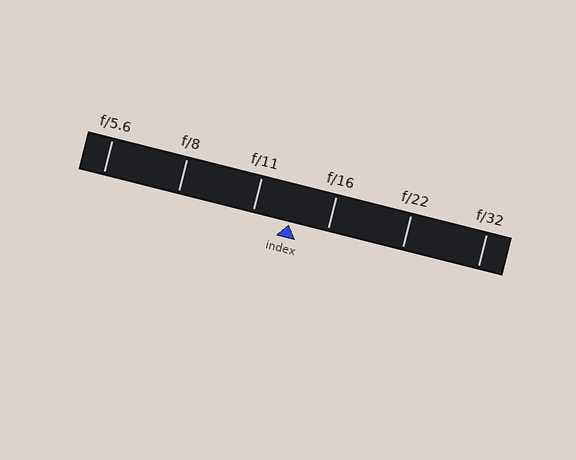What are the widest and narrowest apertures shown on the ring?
The widest aperture shown is f/5.6 and the narrowest is f/32.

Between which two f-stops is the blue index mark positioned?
The index mark is between f/11 and f/16.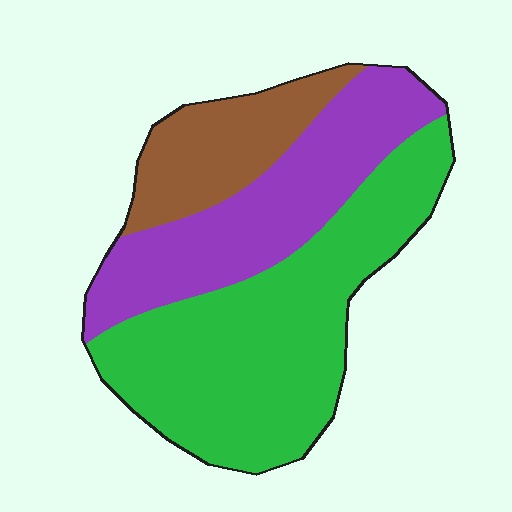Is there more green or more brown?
Green.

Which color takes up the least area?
Brown, at roughly 20%.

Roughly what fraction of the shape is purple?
Purple covers roughly 30% of the shape.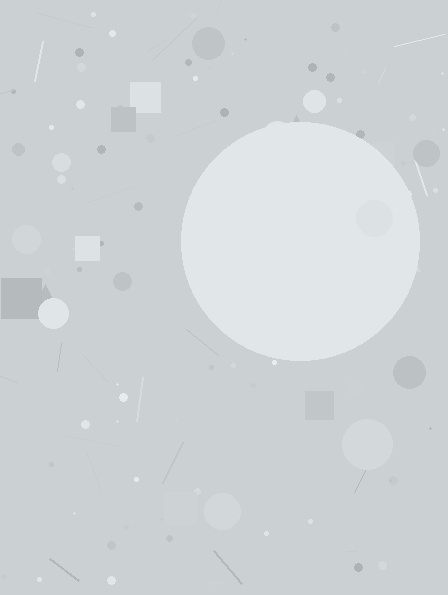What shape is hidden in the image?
A circle is hidden in the image.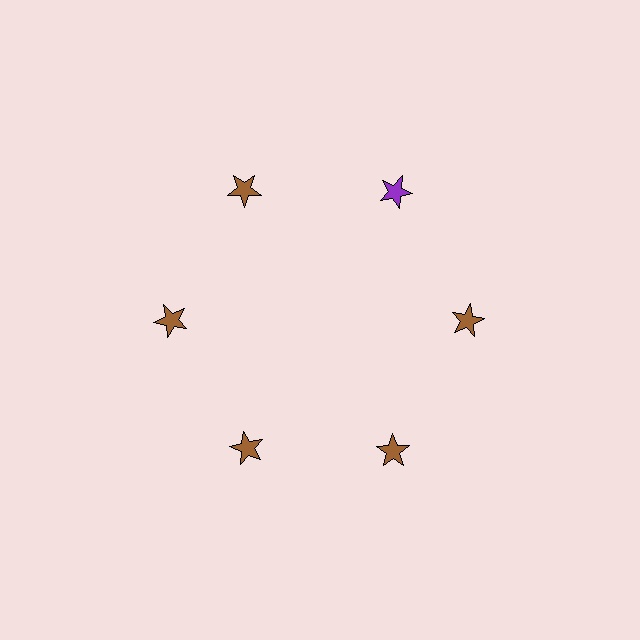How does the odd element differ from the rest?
It has a different color: purple instead of brown.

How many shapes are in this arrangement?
There are 6 shapes arranged in a ring pattern.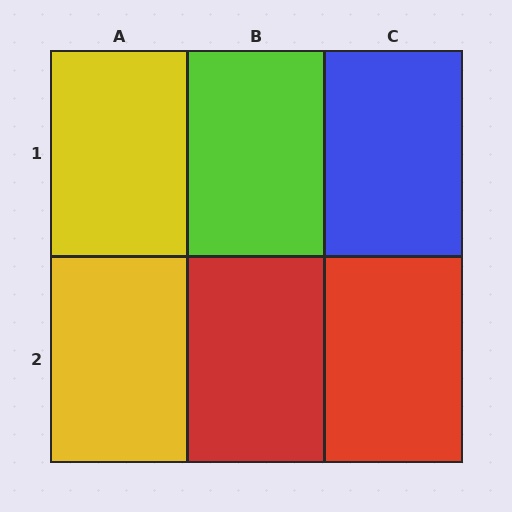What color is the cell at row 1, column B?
Lime.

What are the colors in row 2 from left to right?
Yellow, red, red.